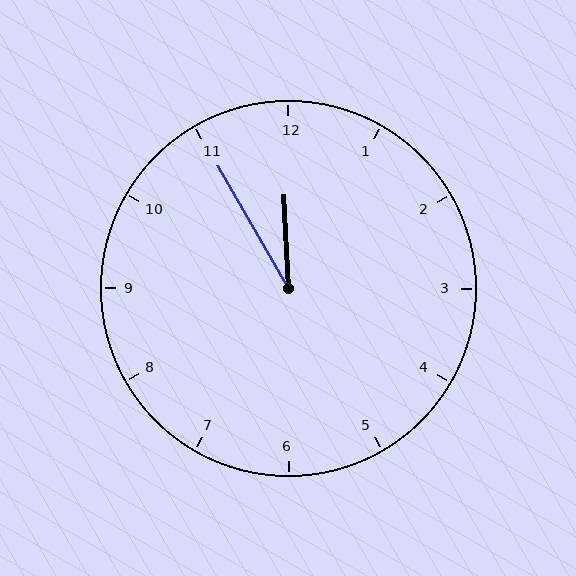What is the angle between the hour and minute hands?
Approximately 28 degrees.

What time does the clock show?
11:55.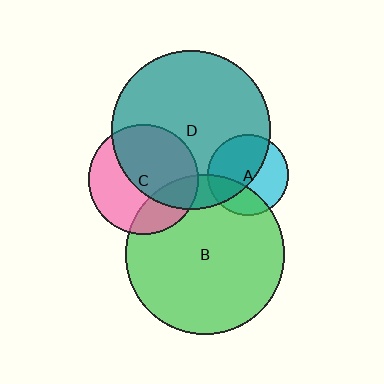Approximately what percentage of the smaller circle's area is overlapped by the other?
Approximately 55%.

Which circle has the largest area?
Circle D (teal).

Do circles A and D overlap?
Yes.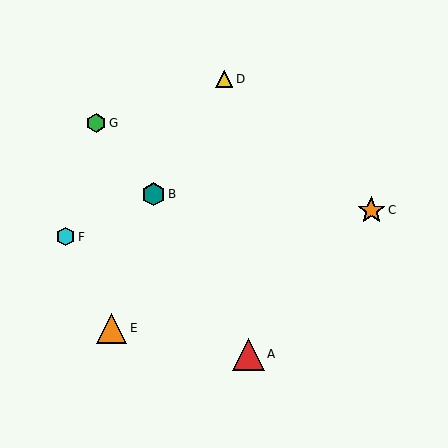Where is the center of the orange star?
The center of the orange star is at (371, 210).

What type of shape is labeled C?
Shape C is an orange star.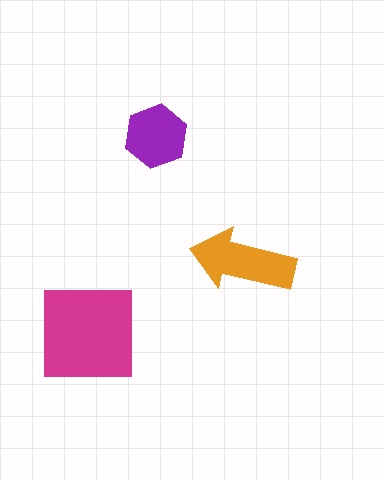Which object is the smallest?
The purple hexagon.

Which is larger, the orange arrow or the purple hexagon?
The orange arrow.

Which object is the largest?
The magenta square.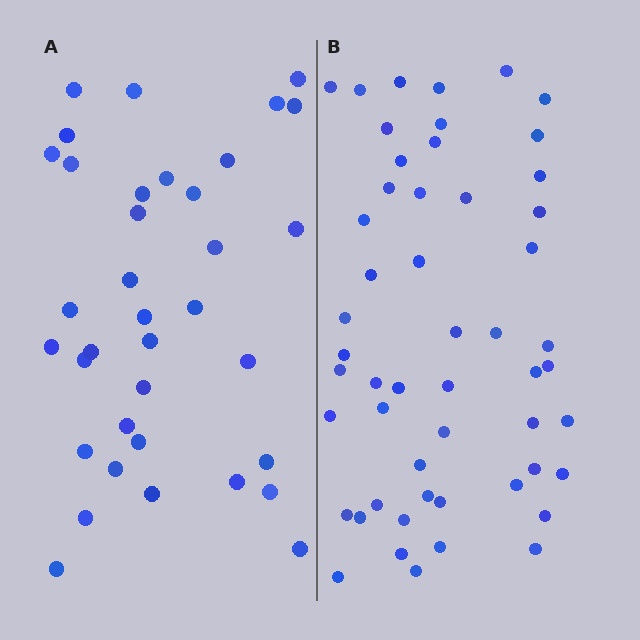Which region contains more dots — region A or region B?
Region B (the right region) has more dots.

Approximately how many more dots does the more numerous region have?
Region B has approximately 15 more dots than region A.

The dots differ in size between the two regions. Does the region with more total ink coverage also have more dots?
No. Region A has more total ink coverage because its dots are larger, but region B actually contains more individual dots. Total area can be misleading — the number of items is what matters here.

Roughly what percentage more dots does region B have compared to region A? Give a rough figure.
About 45% more.